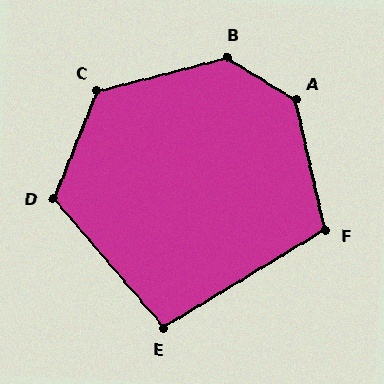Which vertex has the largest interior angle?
A, at approximately 134 degrees.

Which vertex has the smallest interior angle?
E, at approximately 99 degrees.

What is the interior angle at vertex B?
Approximately 134 degrees (obtuse).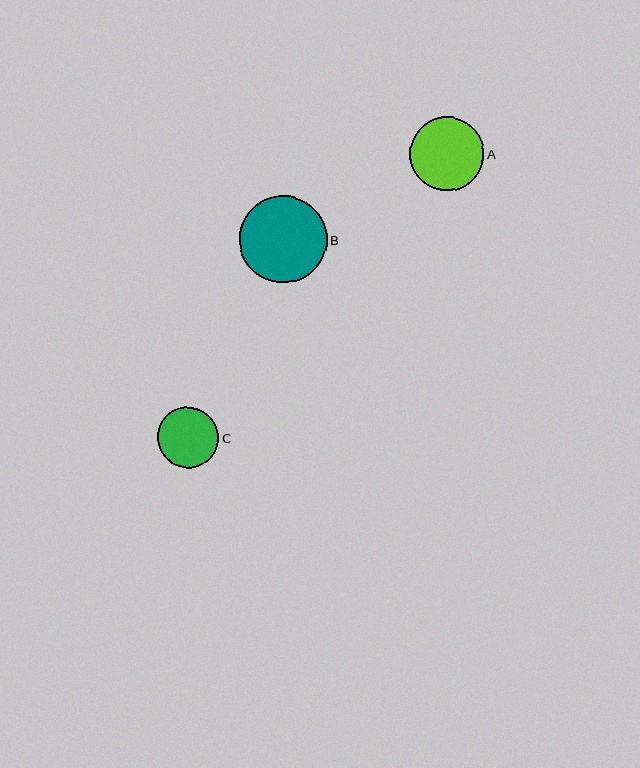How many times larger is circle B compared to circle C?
Circle B is approximately 1.4 times the size of circle C.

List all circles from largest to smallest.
From largest to smallest: B, A, C.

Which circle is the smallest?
Circle C is the smallest with a size of approximately 61 pixels.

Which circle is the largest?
Circle B is the largest with a size of approximately 87 pixels.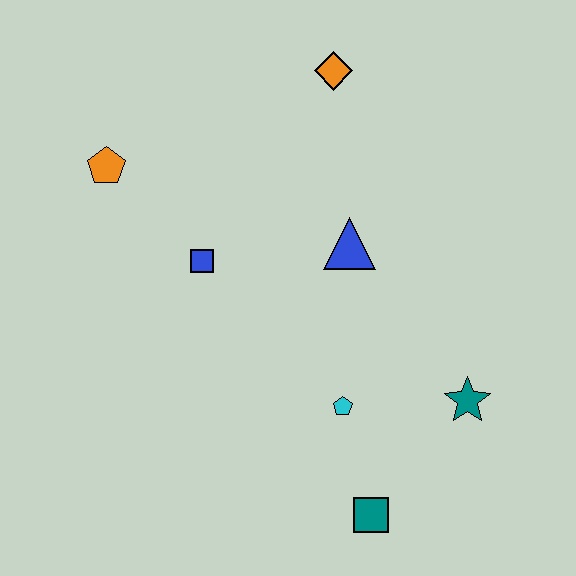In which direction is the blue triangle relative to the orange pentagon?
The blue triangle is to the right of the orange pentagon.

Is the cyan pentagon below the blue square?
Yes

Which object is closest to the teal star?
The cyan pentagon is closest to the teal star.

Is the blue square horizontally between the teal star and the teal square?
No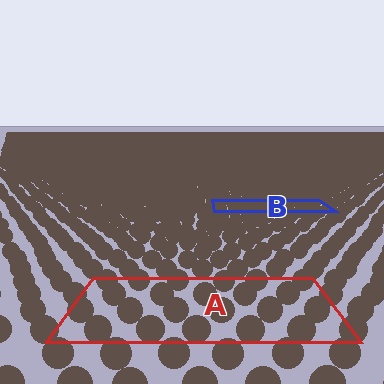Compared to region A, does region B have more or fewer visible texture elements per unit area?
Region B has more texture elements per unit area — they are packed more densely because it is farther away.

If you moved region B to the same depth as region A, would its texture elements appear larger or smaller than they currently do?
They would appear larger. At a closer depth, the same texture elements are projected at a bigger on-screen size.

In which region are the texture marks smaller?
The texture marks are smaller in region B, because it is farther away.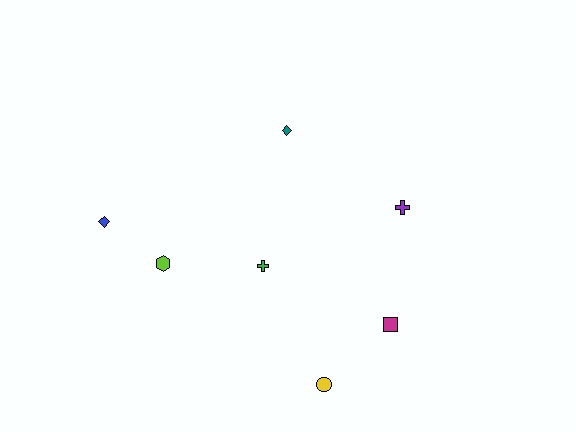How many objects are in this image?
There are 7 objects.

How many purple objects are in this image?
There is 1 purple object.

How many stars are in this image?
There are no stars.